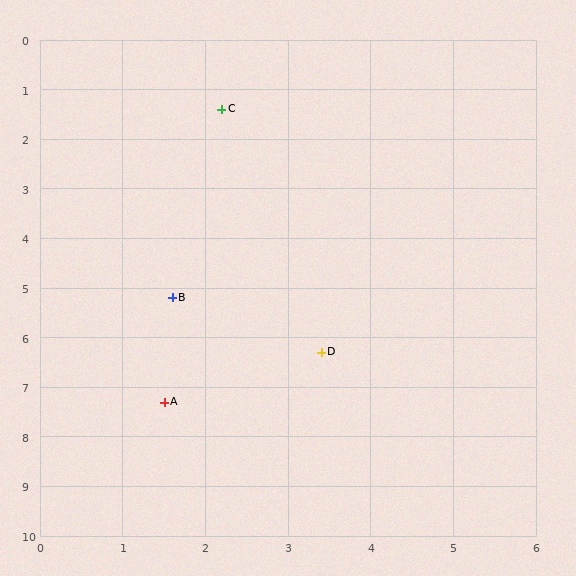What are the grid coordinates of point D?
Point D is at approximately (3.4, 6.3).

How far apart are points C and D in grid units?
Points C and D are about 5.0 grid units apart.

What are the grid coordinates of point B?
Point B is at approximately (1.6, 5.2).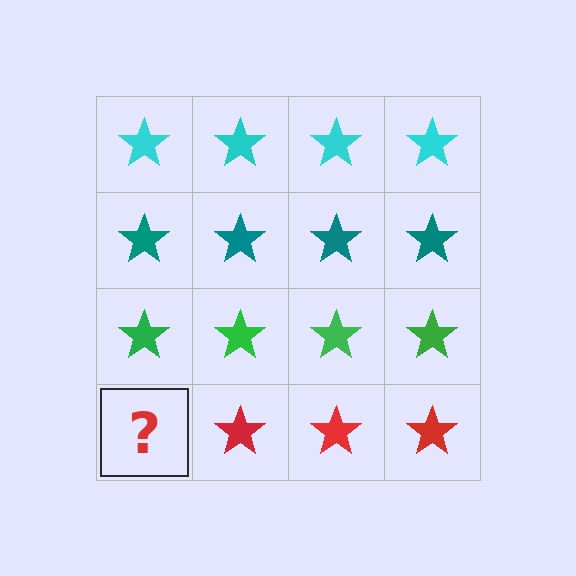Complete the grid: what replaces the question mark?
The question mark should be replaced with a red star.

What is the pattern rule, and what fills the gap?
The rule is that each row has a consistent color. The gap should be filled with a red star.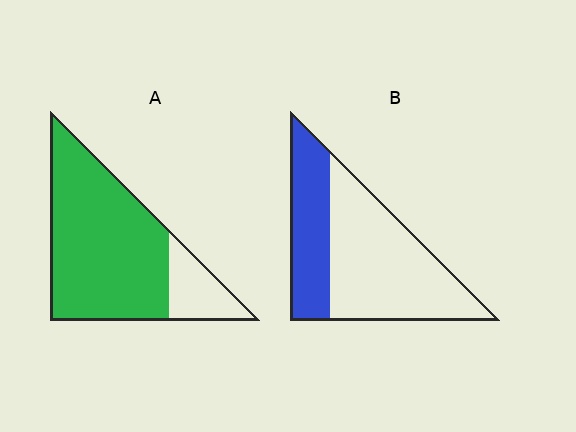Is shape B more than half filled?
No.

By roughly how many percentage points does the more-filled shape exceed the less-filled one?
By roughly 45 percentage points (A over B).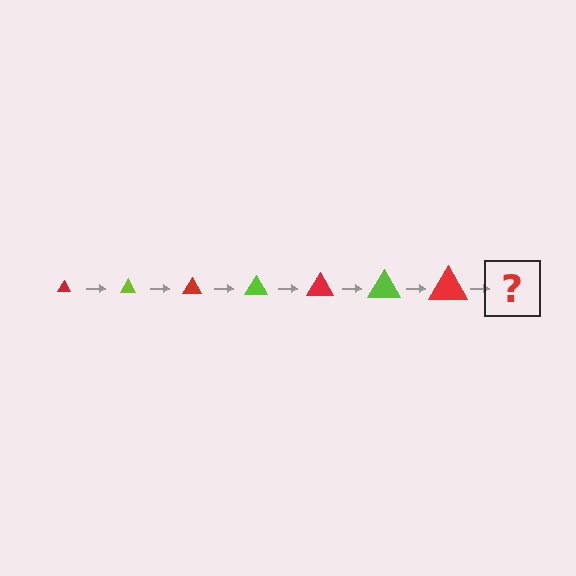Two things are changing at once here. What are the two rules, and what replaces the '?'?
The two rules are that the triangle grows larger each step and the color cycles through red and lime. The '?' should be a lime triangle, larger than the previous one.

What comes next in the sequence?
The next element should be a lime triangle, larger than the previous one.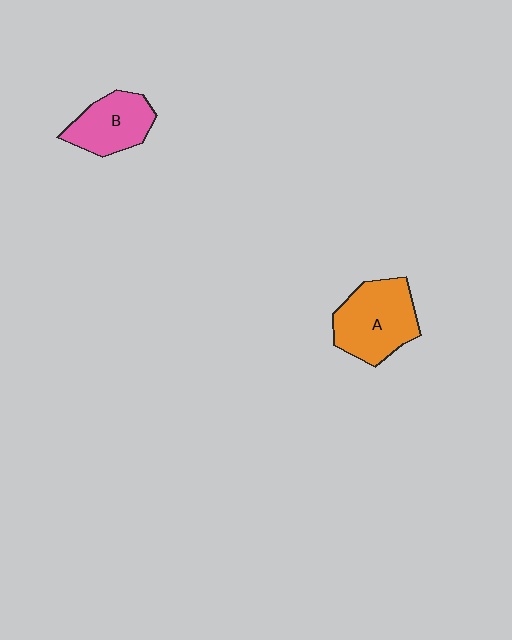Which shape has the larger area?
Shape A (orange).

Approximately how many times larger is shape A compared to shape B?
Approximately 1.3 times.